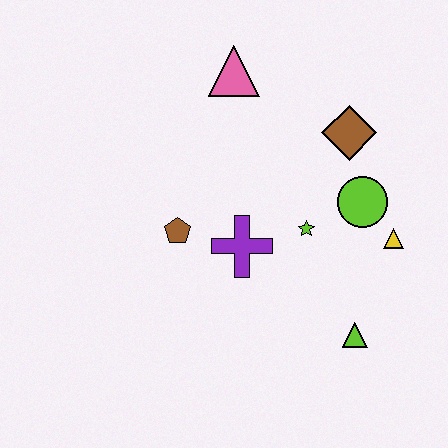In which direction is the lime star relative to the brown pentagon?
The lime star is to the right of the brown pentagon.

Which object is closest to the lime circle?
The yellow triangle is closest to the lime circle.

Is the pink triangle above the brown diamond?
Yes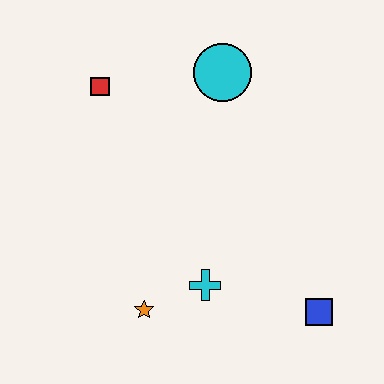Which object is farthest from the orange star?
The cyan circle is farthest from the orange star.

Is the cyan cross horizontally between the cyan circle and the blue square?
No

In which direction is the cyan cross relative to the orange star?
The cyan cross is to the right of the orange star.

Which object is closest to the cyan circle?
The red square is closest to the cyan circle.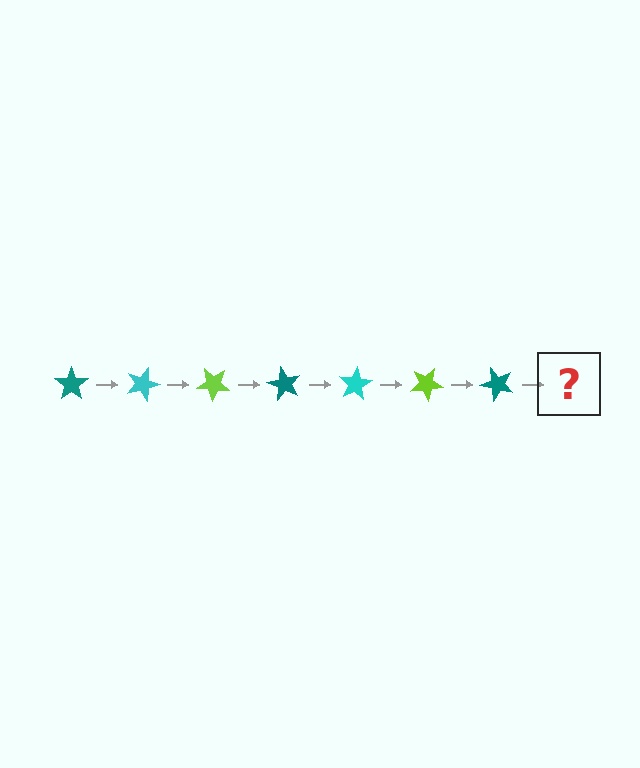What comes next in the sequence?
The next element should be a cyan star, rotated 140 degrees from the start.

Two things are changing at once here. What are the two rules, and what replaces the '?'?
The two rules are that it rotates 20 degrees each step and the color cycles through teal, cyan, and lime. The '?' should be a cyan star, rotated 140 degrees from the start.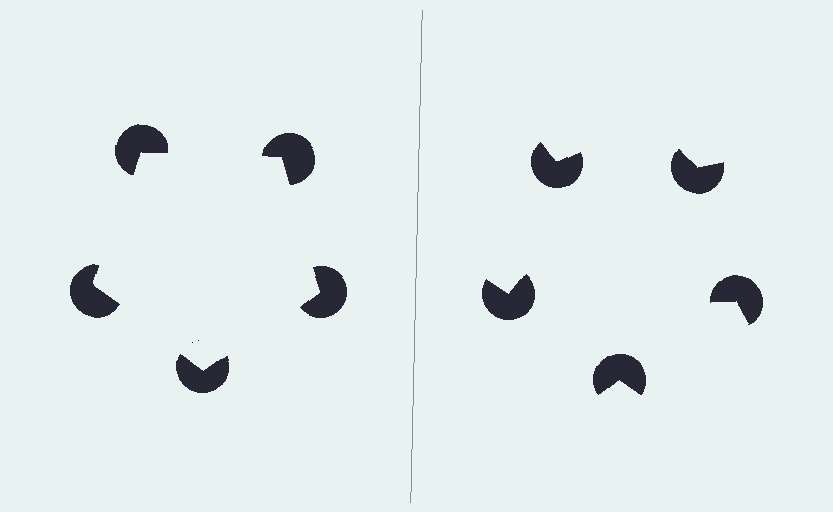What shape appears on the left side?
An illusory pentagon.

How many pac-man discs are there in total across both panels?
10 — 5 on each side.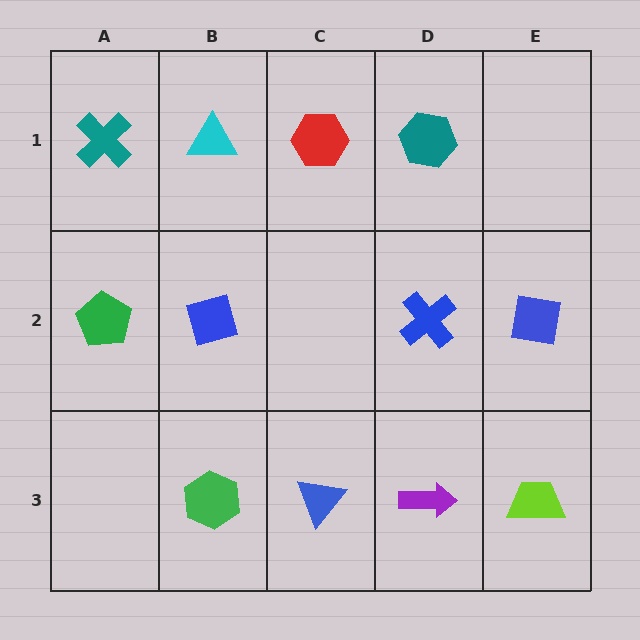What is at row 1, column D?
A teal hexagon.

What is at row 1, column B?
A cyan triangle.